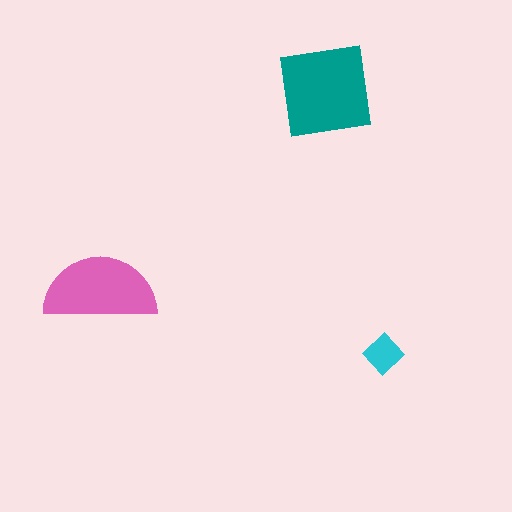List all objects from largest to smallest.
The teal square, the pink semicircle, the cyan diamond.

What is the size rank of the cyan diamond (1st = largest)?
3rd.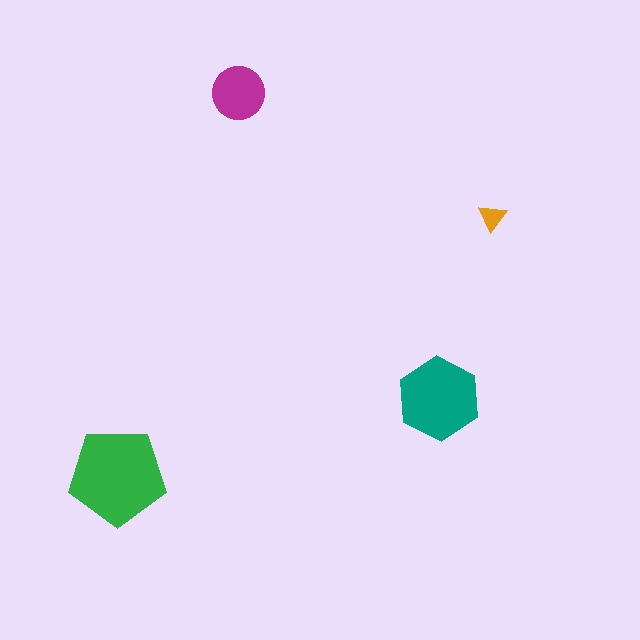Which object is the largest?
The green pentagon.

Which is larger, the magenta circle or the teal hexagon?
The teal hexagon.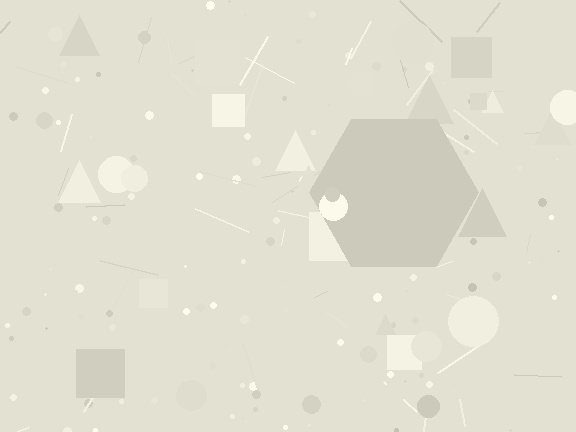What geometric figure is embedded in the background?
A hexagon is embedded in the background.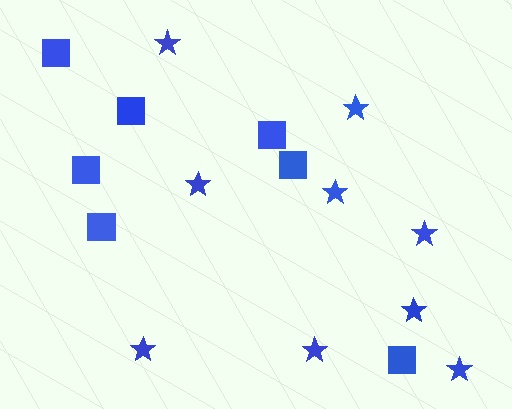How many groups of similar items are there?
There are 2 groups: one group of stars (9) and one group of squares (7).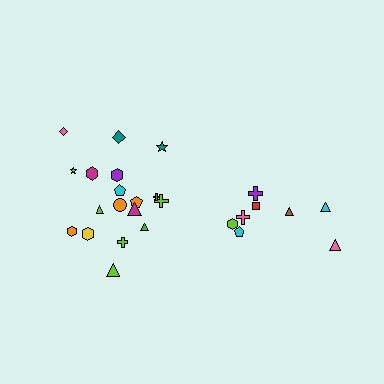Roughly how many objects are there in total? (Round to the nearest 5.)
Roughly 25 objects in total.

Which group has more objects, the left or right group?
The left group.